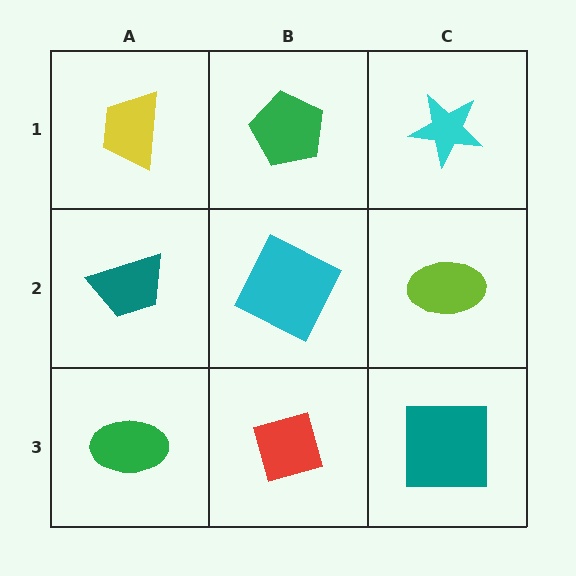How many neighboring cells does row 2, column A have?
3.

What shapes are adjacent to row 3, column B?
A cyan square (row 2, column B), a green ellipse (row 3, column A), a teal square (row 3, column C).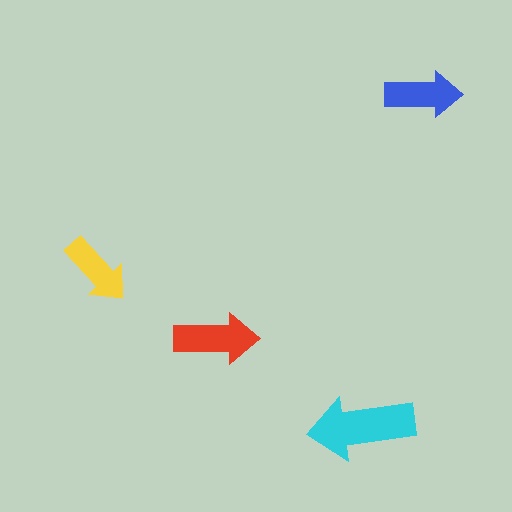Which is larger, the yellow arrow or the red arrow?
The red one.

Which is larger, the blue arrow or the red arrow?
The red one.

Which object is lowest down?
The cyan arrow is bottommost.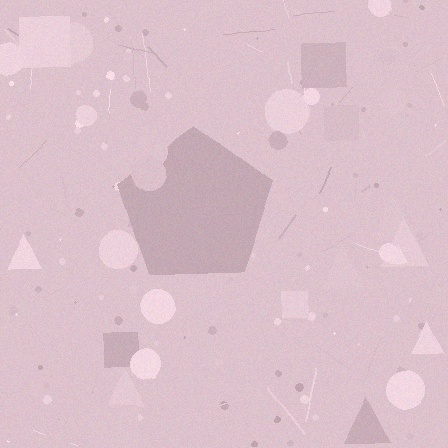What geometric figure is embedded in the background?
A pentagon is embedded in the background.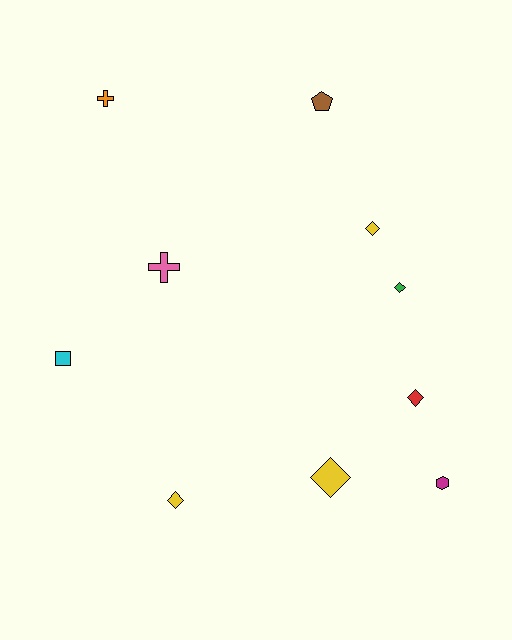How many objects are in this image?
There are 10 objects.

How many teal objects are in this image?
There are no teal objects.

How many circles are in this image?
There are no circles.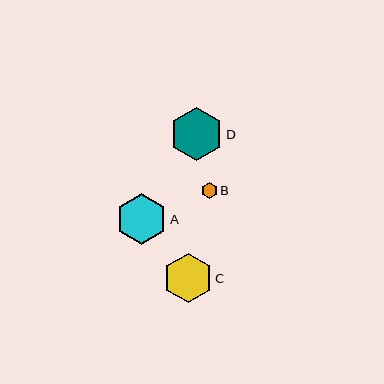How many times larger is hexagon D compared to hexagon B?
Hexagon D is approximately 3.4 times the size of hexagon B.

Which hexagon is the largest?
Hexagon D is the largest with a size of approximately 53 pixels.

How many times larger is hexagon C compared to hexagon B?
Hexagon C is approximately 3.1 times the size of hexagon B.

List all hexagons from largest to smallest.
From largest to smallest: D, A, C, B.